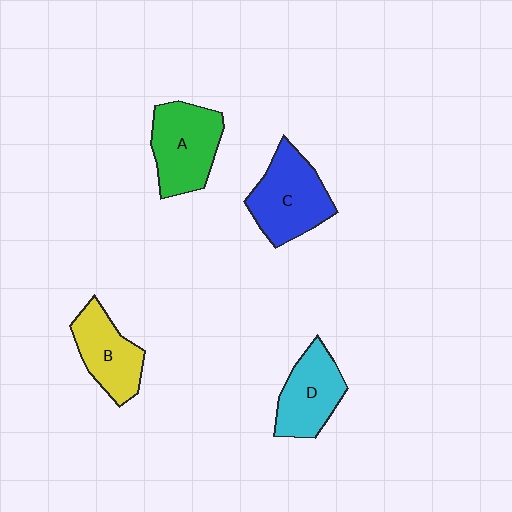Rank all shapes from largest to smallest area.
From largest to smallest: C (blue), A (green), D (cyan), B (yellow).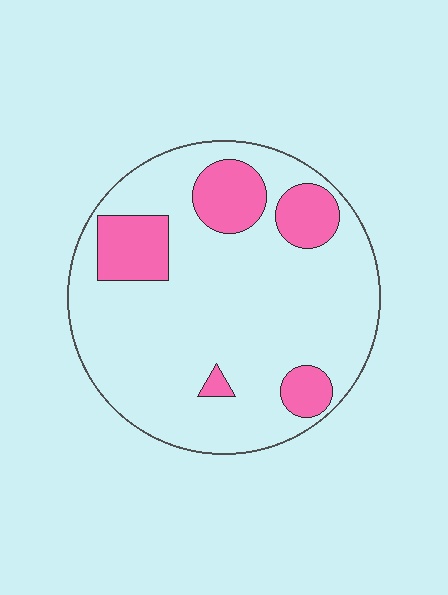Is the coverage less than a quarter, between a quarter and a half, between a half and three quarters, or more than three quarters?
Less than a quarter.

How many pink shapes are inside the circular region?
5.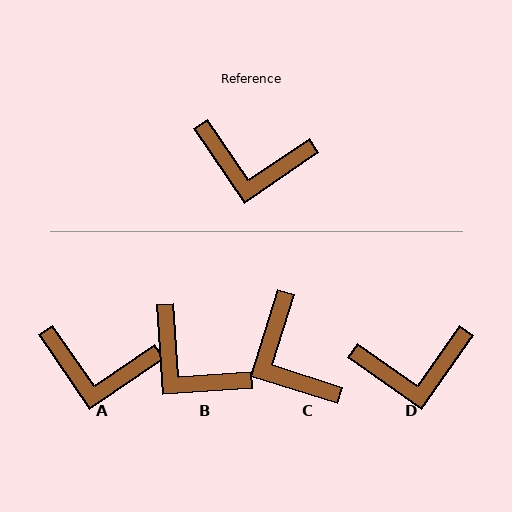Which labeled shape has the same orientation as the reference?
A.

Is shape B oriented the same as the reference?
No, it is off by about 31 degrees.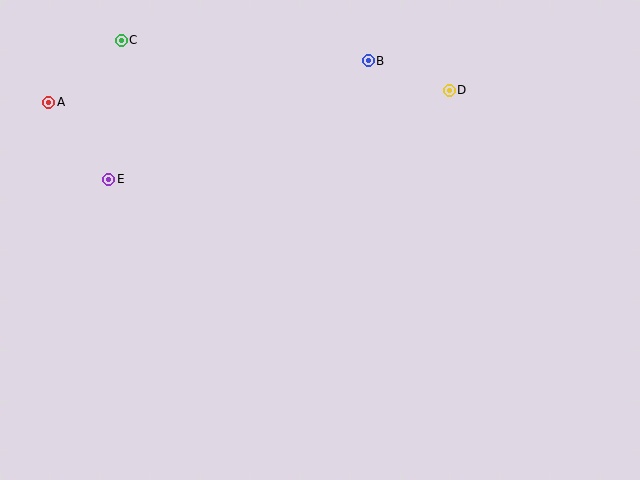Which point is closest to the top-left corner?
Point A is closest to the top-left corner.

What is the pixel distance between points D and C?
The distance between D and C is 332 pixels.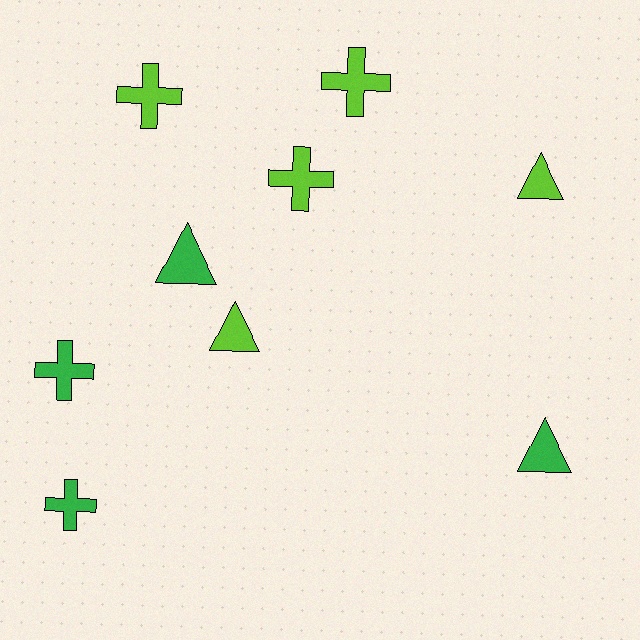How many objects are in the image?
There are 9 objects.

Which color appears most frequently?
Lime, with 5 objects.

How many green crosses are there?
There are 2 green crosses.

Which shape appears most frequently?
Cross, with 5 objects.